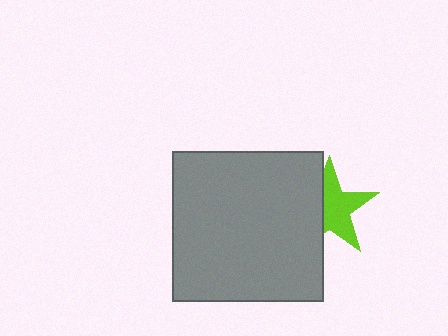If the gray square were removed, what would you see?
You would see the complete lime star.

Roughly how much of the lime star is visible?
About half of it is visible (roughly 62%).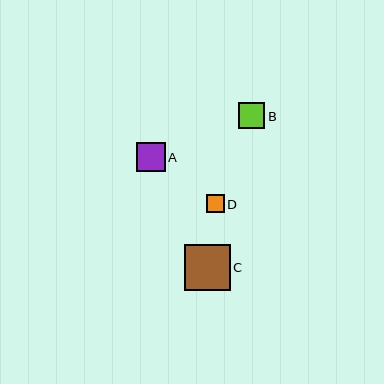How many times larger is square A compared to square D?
Square A is approximately 1.6 times the size of square D.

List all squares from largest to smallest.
From largest to smallest: C, A, B, D.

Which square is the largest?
Square C is the largest with a size of approximately 46 pixels.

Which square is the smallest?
Square D is the smallest with a size of approximately 18 pixels.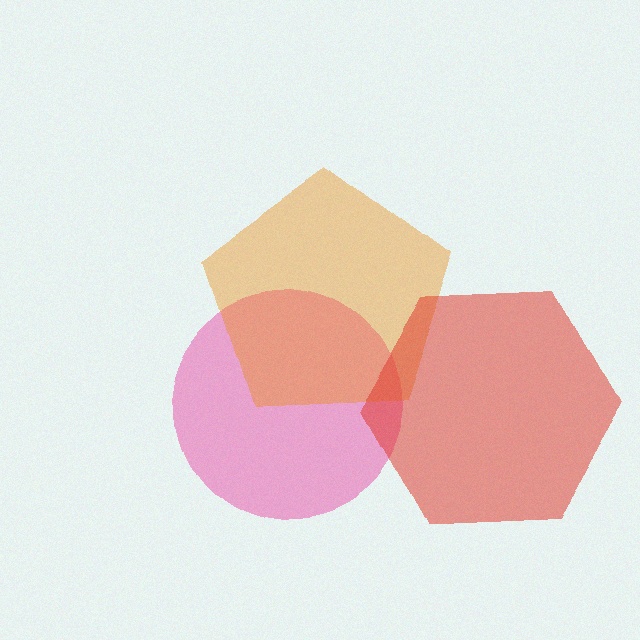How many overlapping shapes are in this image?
There are 3 overlapping shapes in the image.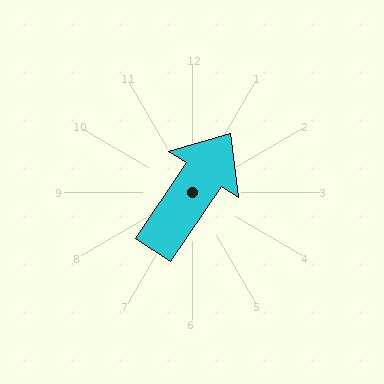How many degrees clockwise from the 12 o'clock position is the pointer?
Approximately 33 degrees.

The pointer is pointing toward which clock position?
Roughly 1 o'clock.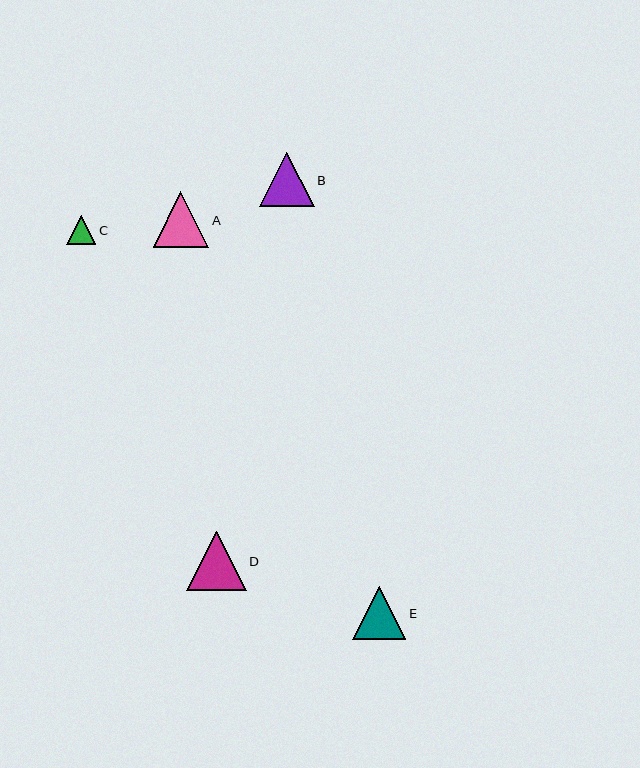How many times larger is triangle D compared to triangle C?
Triangle D is approximately 2.0 times the size of triangle C.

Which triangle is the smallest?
Triangle C is the smallest with a size of approximately 29 pixels.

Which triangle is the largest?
Triangle D is the largest with a size of approximately 59 pixels.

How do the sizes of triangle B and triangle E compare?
Triangle B and triangle E are approximately the same size.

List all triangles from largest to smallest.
From largest to smallest: D, A, B, E, C.